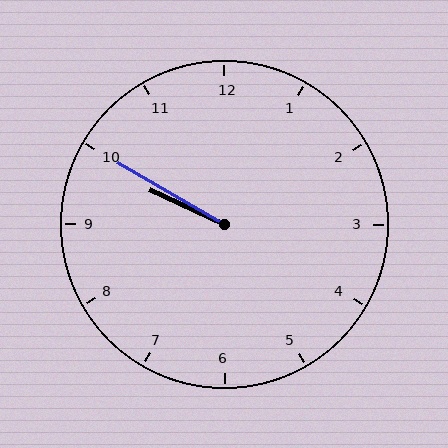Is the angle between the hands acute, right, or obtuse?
It is acute.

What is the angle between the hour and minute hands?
Approximately 5 degrees.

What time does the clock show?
9:50.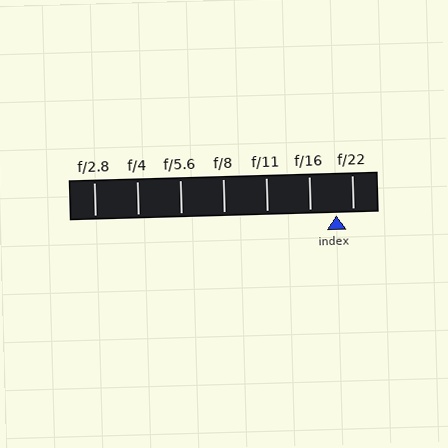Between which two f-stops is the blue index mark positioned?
The index mark is between f/16 and f/22.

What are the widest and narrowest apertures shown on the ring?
The widest aperture shown is f/2.8 and the narrowest is f/22.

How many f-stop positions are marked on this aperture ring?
There are 7 f-stop positions marked.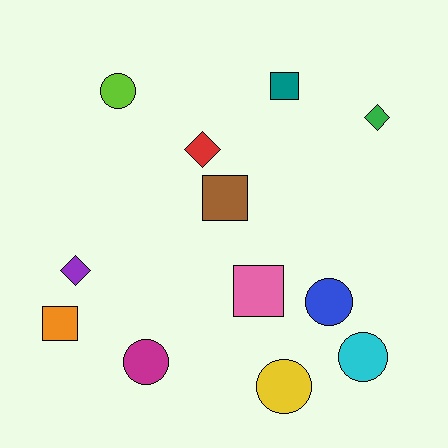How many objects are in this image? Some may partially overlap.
There are 12 objects.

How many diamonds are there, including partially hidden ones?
There are 3 diamonds.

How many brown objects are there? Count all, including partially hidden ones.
There is 1 brown object.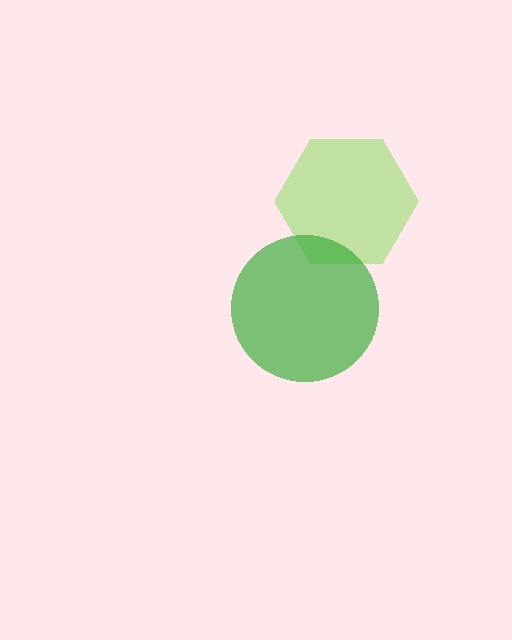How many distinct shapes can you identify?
There are 2 distinct shapes: a lime hexagon, a green circle.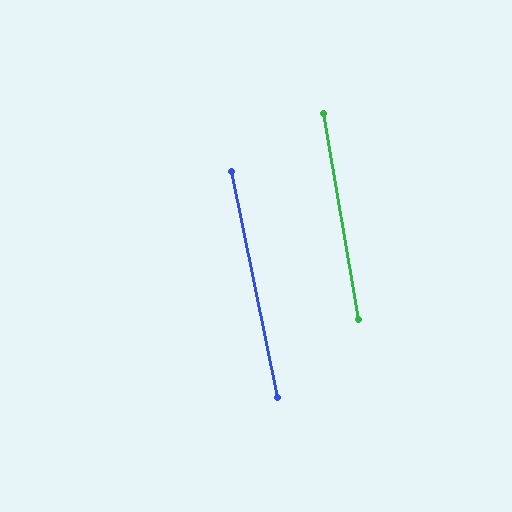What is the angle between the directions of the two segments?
Approximately 2 degrees.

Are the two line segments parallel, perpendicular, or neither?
Parallel — their directions differ by only 1.8°.